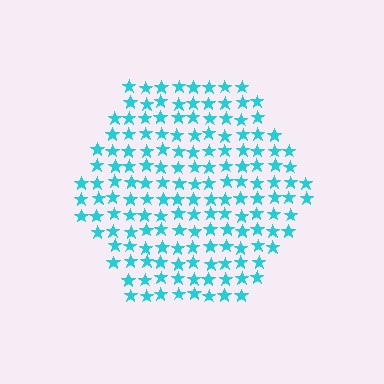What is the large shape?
The large shape is a hexagon.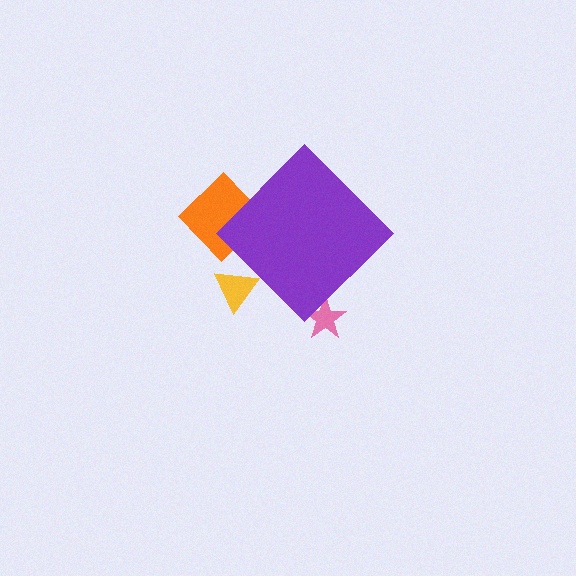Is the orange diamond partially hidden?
Yes, the orange diamond is partially hidden behind the purple diamond.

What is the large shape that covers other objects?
A purple diamond.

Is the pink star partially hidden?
Yes, the pink star is partially hidden behind the purple diamond.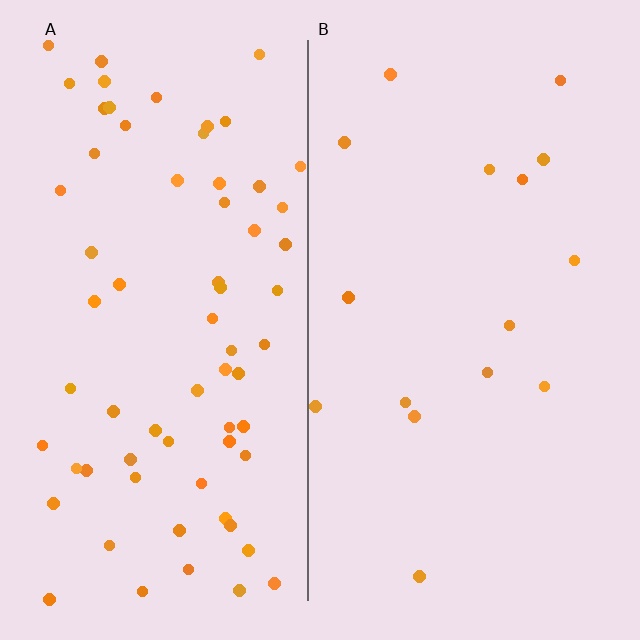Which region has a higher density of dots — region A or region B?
A (the left).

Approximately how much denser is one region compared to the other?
Approximately 4.3× — region A over region B.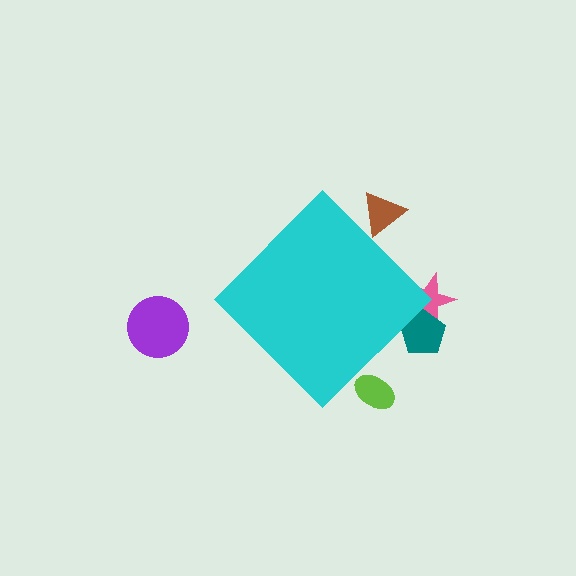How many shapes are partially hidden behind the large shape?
4 shapes are partially hidden.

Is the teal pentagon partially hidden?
Yes, the teal pentagon is partially hidden behind the cyan diamond.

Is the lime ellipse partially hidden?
Yes, the lime ellipse is partially hidden behind the cyan diamond.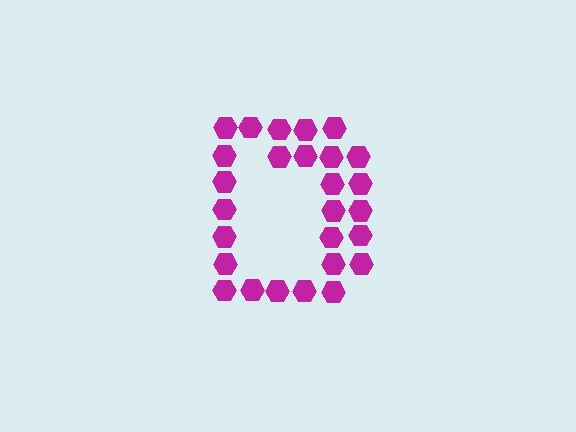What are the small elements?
The small elements are hexagons.